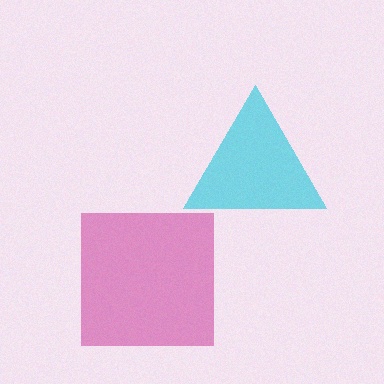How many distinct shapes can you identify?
There are 2 distinct shapes: a cyan triangle, a magenta square.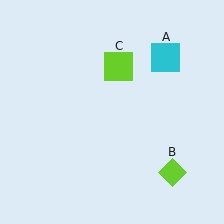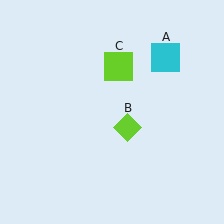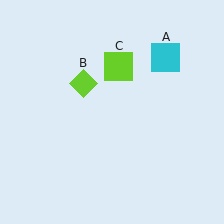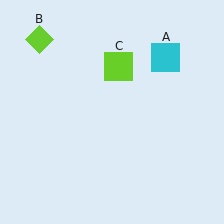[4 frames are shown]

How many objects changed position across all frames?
1 object changed position: lime diamond (object B).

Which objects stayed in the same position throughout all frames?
Cyan square (object A) and lime square (object C) remained stationary.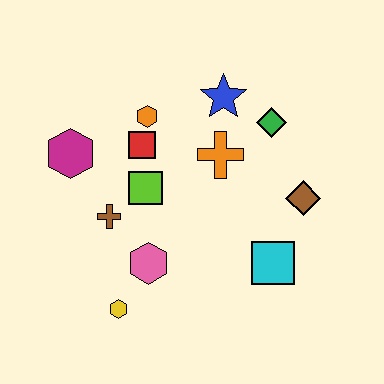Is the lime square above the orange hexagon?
No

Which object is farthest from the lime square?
The brown diamond is farthest from the lime square.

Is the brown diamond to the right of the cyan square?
Yes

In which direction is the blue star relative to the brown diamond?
The blue star is above the brown diamond.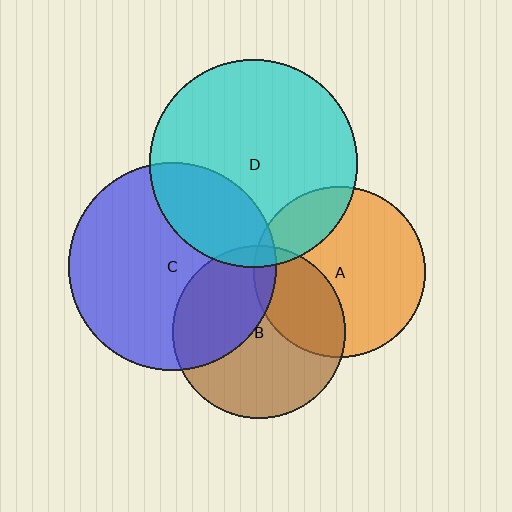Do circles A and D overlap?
Yes.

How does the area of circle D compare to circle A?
Approximately 1.5 times.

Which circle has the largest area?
Circle C (blue).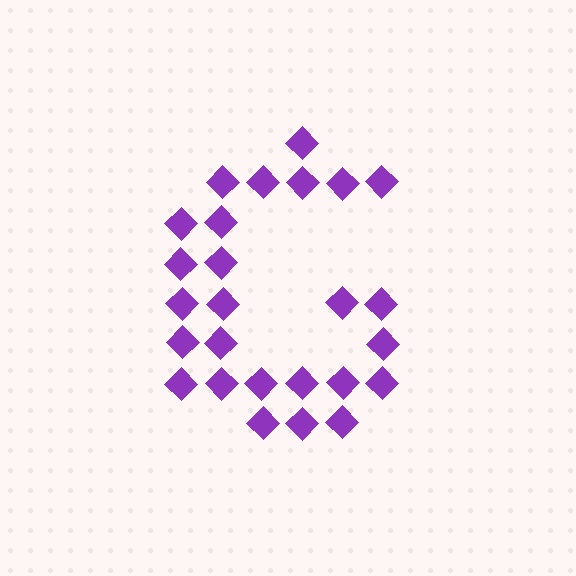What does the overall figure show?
The overall figure shows the letter G.